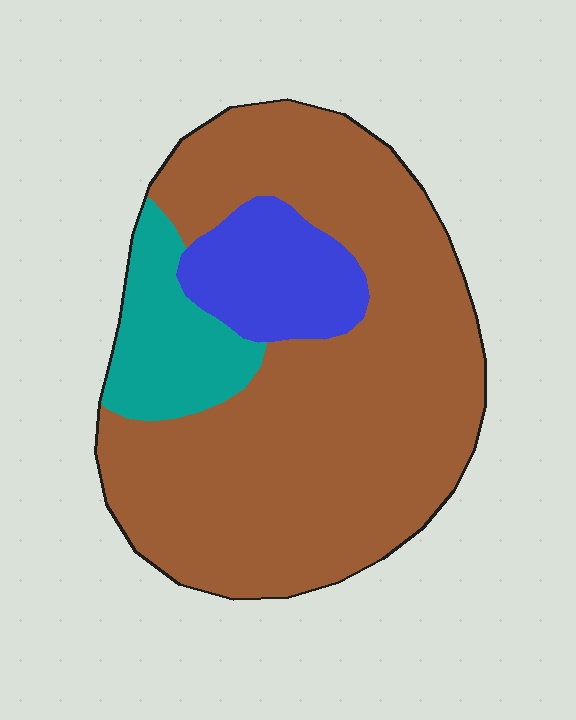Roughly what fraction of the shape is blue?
Blue takes up less than a sixth of the shape.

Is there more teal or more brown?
Brown.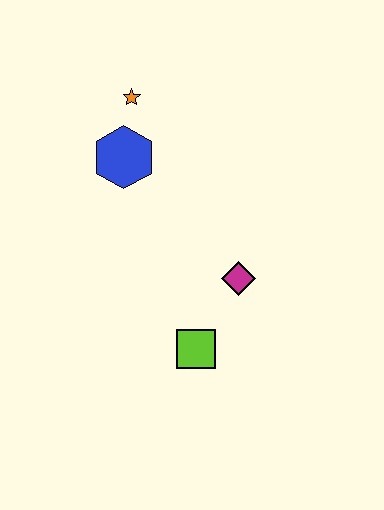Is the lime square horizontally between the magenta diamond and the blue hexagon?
Yes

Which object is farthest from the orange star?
The lime square is farthest from the orange star.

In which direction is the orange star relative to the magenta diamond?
The orange star is above the magenta diamond.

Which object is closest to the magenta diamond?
The lime square is closest to the magenta diamond.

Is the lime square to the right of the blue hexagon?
Yes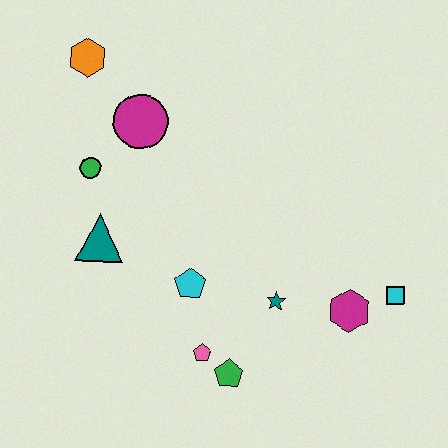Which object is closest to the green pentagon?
The pink pentagon is closest to the green pentagon.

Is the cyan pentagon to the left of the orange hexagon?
No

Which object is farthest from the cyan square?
The orange hexagon is farthest from the cyan square.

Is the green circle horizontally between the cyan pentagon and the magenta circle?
No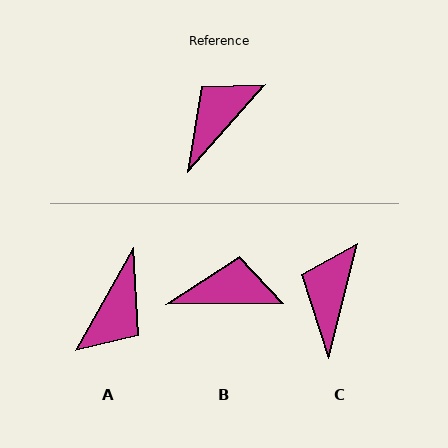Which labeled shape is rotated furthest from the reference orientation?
A, about 168 degrees away.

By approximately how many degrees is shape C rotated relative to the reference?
Approximately 27 degrees counter-clockwise.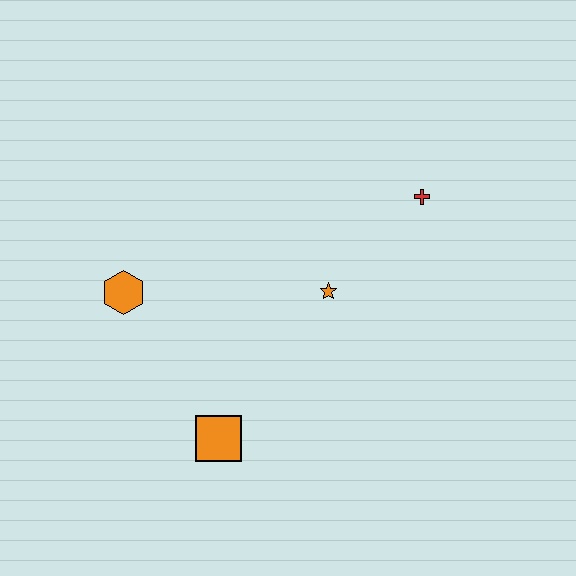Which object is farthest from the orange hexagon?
The red cross is farthest from the orange hexagon.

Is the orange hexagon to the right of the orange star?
No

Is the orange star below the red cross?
Yes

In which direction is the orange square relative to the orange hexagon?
The orange square is below the orange hexagon.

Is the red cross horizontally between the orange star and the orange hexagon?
No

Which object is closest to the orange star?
The red cross is closest to the orange star.